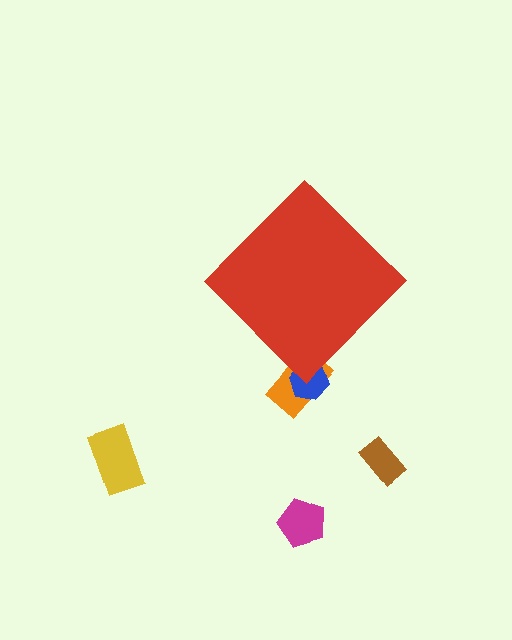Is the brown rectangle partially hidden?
No, the brown rectangle is fully visible.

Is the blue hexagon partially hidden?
Yes, the blue hexagon is partially hidden behind the red diamond.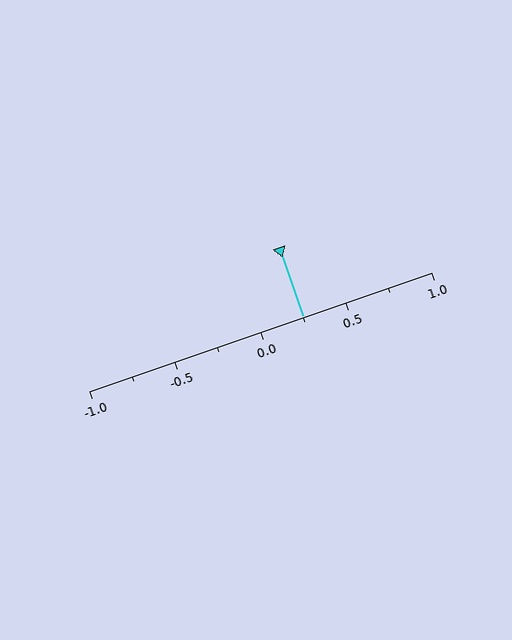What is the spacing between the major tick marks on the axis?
The major ticks are spaced 0.5 apart.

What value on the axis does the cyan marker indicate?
The marker indicates approximately 0.25.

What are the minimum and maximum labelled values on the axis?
The axis runs from -1.0 to 1.0.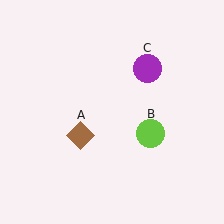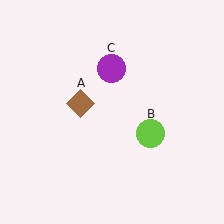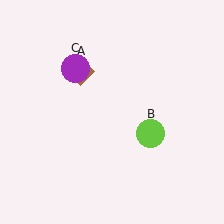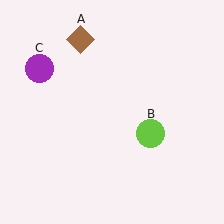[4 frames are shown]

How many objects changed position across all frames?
2 objects changed position: brown diamond (object A), purple circle (object C).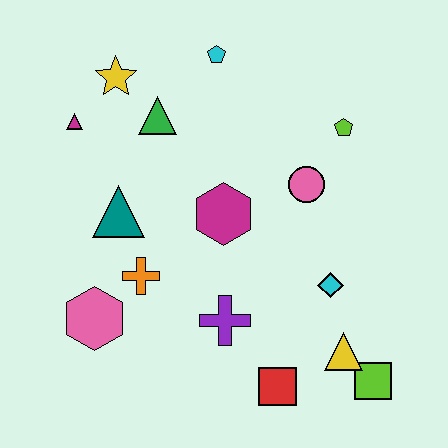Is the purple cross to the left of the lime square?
Yes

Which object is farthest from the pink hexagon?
The lime pentagon is farthest from the pink hexagon.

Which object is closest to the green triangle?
The yellow star is closest to the green triangle.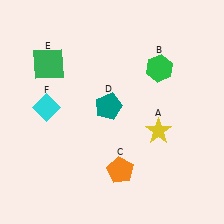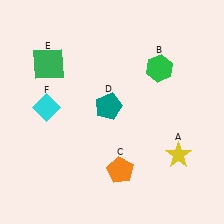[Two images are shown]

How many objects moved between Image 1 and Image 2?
1 object moved between the two images.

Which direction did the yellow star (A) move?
The yellow star (A) moved down.